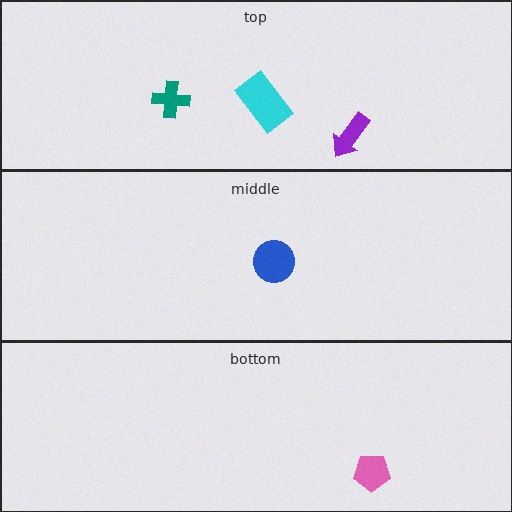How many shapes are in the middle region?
1.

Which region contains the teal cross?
The top region.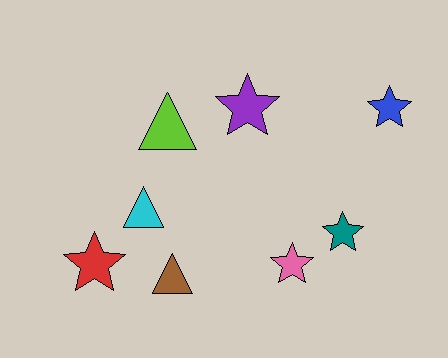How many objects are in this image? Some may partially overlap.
There are 8 objects.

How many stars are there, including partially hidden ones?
There are 5 stars.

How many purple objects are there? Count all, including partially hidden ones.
There is 1 purple object.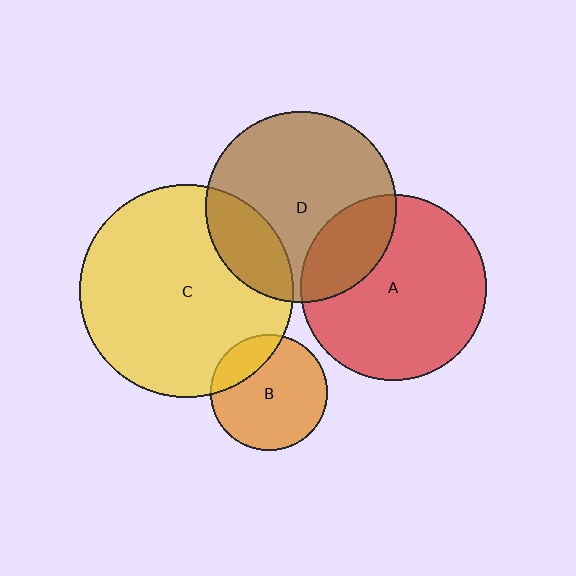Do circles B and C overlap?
Yes.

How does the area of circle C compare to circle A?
Approximately 1.3 times.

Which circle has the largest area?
Circle C (yellow).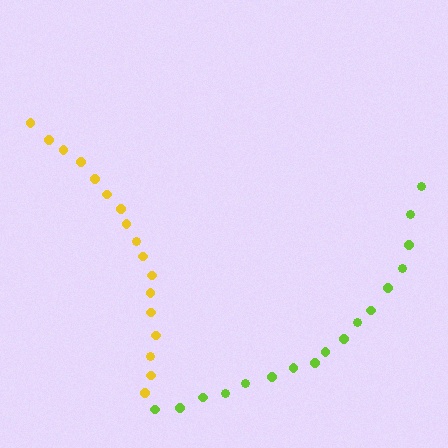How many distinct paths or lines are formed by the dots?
There are 2 distinct paths.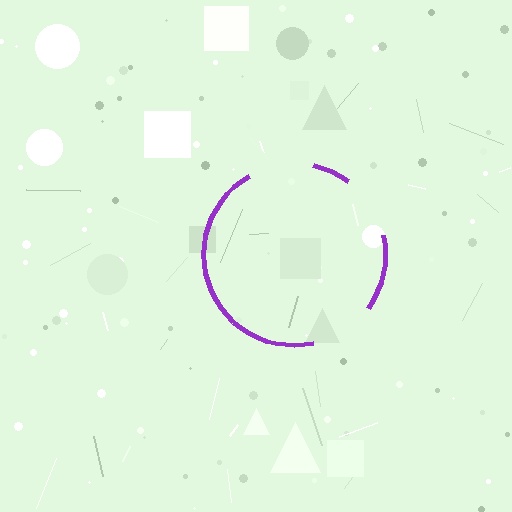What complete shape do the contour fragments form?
The contour fragments form a circle.